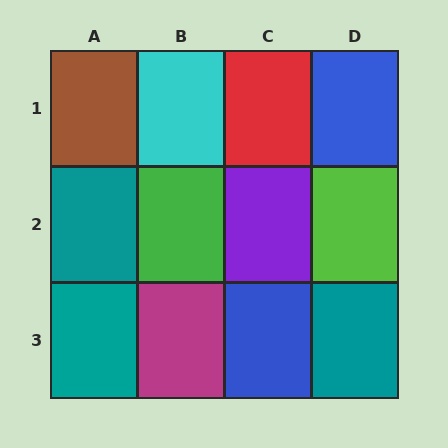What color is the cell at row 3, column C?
Blue.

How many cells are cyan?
1 cell is cyan.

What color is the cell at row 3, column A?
Teal.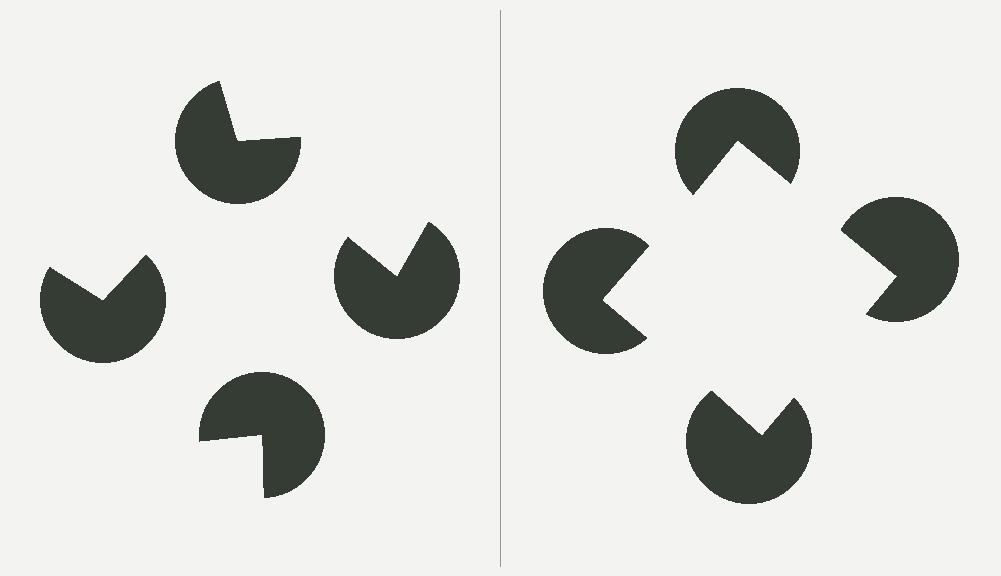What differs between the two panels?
The pac-man discs are positioned identically on both sides; only the wedge orientations differ. On the right they align to a square; on the left they are misaligned.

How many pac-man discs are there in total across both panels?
8 — 4 on each side.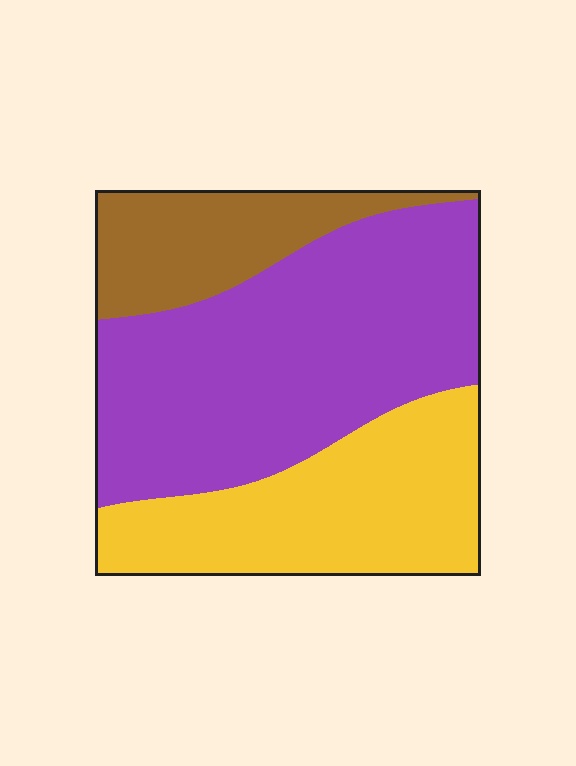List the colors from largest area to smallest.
From largest to smallest: purple, yellow, brown.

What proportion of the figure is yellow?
Yellow covers about 30% of the figure.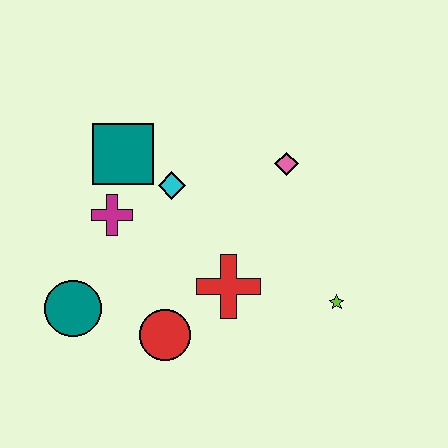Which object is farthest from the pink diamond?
The teal circle is farthest from the pink diamond.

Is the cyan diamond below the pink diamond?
Yes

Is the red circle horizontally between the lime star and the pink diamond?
No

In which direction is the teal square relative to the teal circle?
The teal square is above the teal circle.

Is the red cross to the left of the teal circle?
No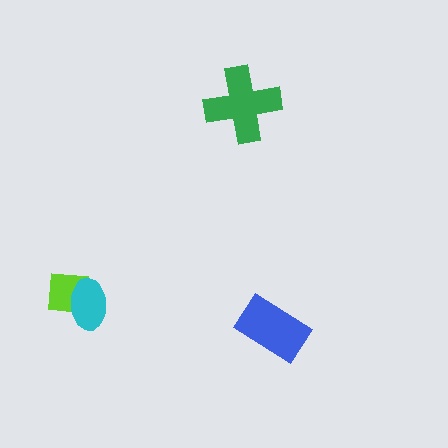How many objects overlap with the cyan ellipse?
1 object overlaps with the cyan ellipse.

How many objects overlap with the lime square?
1 object overlaps with the lime square.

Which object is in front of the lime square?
The cyan ellipse is in front of the lime square.